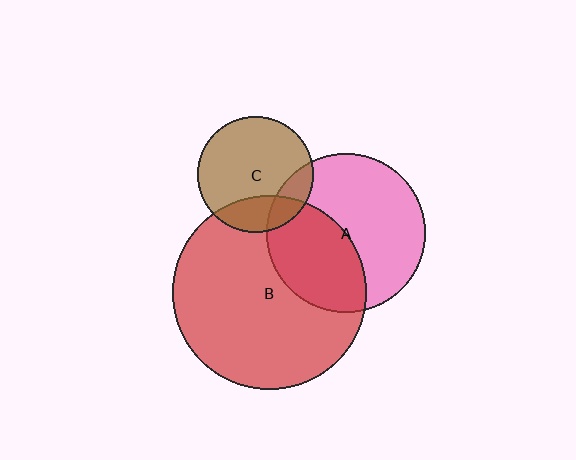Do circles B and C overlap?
Yes.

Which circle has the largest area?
Circle B (red).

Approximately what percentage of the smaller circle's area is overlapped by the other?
Approximately 25%.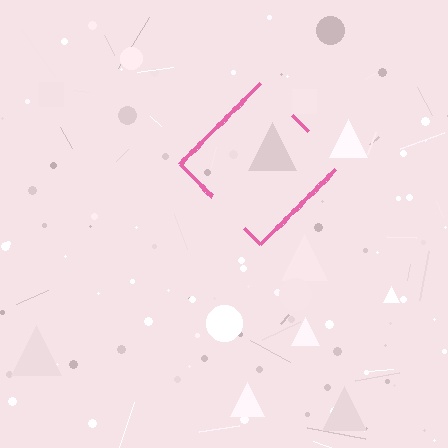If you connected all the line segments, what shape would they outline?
They would outline a diamond.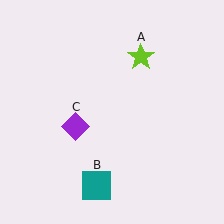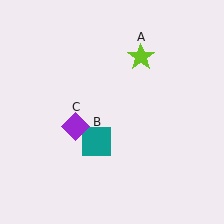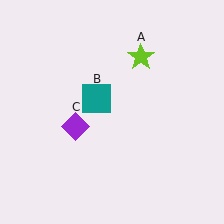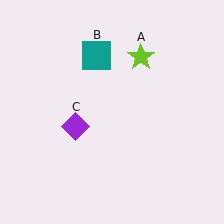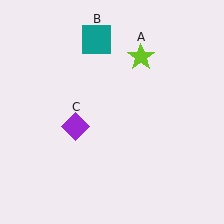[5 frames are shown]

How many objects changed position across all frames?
1 object changed position: teal square (object B).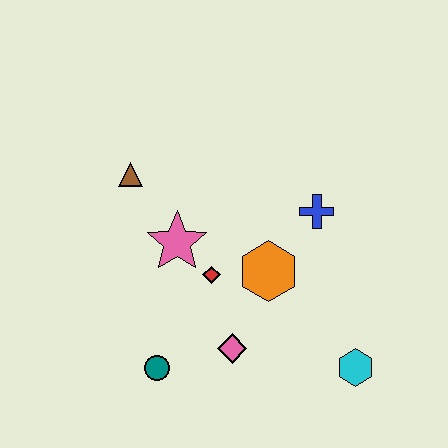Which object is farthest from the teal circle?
The blue cross is farthest from the teal circle.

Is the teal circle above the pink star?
No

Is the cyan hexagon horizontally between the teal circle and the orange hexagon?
No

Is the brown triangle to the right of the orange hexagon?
No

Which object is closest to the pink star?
The red diamond is closest to the pink star.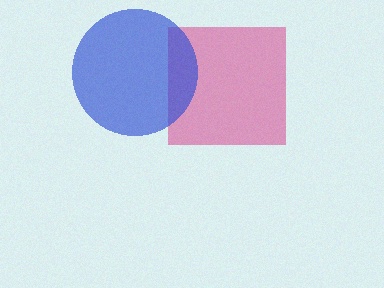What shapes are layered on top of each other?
The layered shapes are: a pink square, a blue circle.